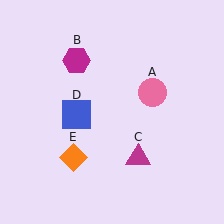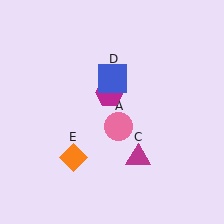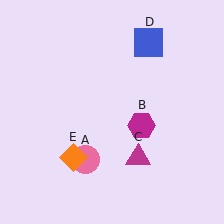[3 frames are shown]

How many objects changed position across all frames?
3 objects changed position: pink circle (object A), magenta hexagon (object B), blue square (object D).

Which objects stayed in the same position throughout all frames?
Magenta triangle (object C) and orange diamond (object E) remained stationary.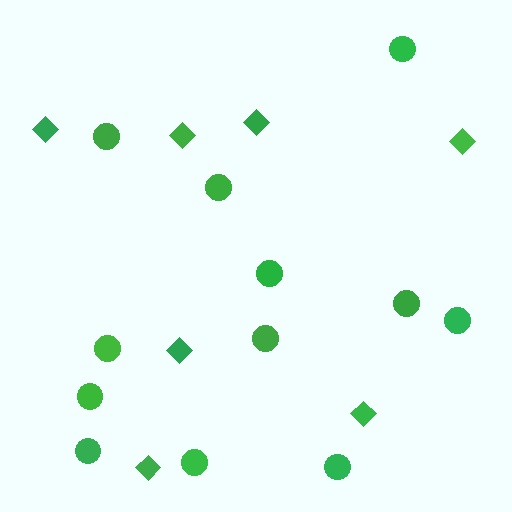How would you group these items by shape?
There are 2 groups: one group of circles (12) and one group of diamonds (7).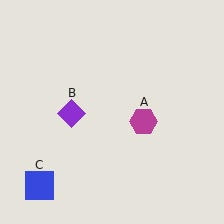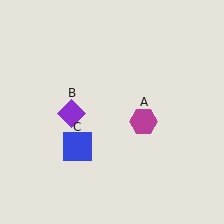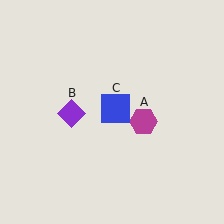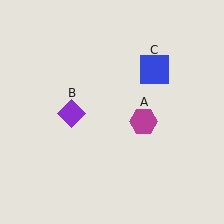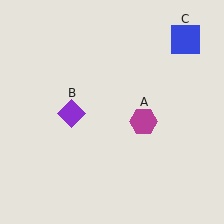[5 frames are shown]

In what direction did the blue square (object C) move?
The blue square (object C) moved up and to the right.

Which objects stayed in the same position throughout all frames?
Magenta hexagon (object A) and purple diamond (object B) remained stationary.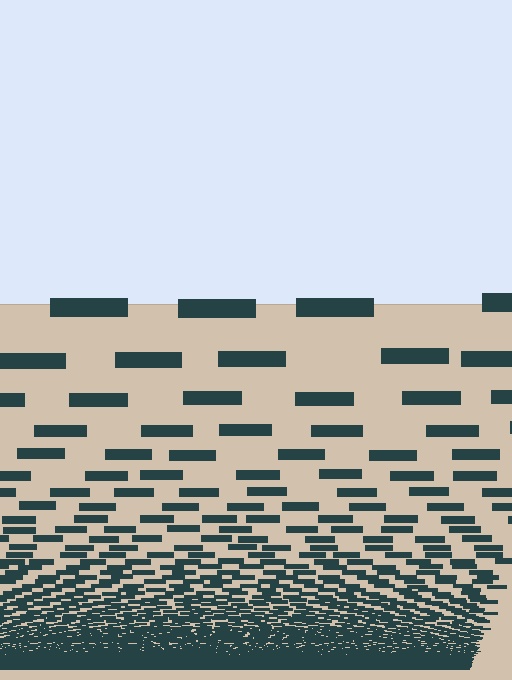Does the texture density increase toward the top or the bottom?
Density increases toward the bottom.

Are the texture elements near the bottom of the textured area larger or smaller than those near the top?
Smaller. The gradient is inverted — elements near the bottom are smaller and denser.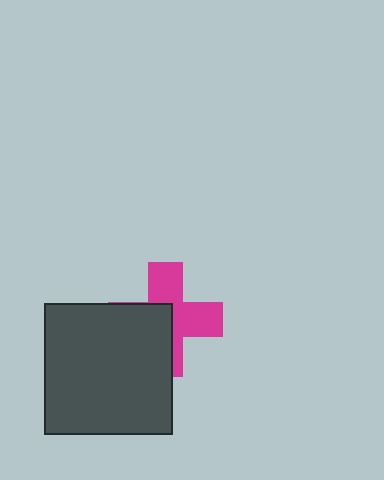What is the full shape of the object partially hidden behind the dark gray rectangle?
The partially hidden object is a magenta cross.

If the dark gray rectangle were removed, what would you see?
You would see the complete magenta cross.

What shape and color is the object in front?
The object in front is a dark gray rectangle.